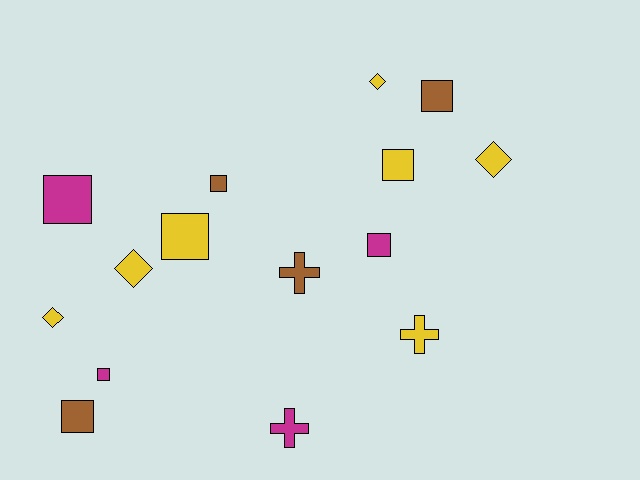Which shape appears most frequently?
Square, with 8 objects.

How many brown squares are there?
There are 3 brown squares.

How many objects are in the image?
There are 15 objects.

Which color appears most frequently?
Yellow, with 7 objects.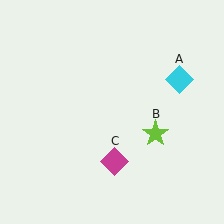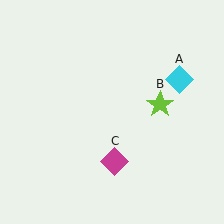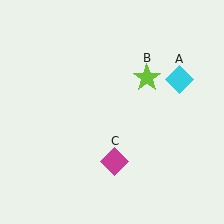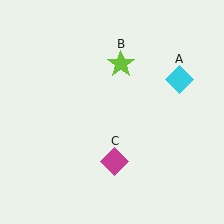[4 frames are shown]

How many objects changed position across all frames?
1 object changed position: lime star (object B).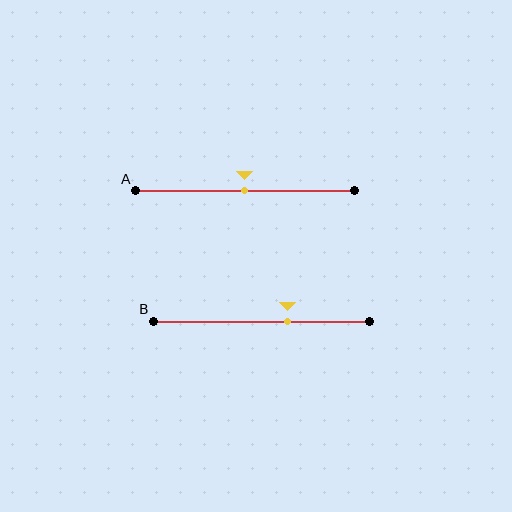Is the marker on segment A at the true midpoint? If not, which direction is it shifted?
Yes, the marker on segment A is at the true midpoint.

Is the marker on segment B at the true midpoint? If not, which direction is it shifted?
No, the marker on segment B is shifted to the right by about 12% of the segment length.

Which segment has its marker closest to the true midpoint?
Segment A has its marker closest to the true midpoint.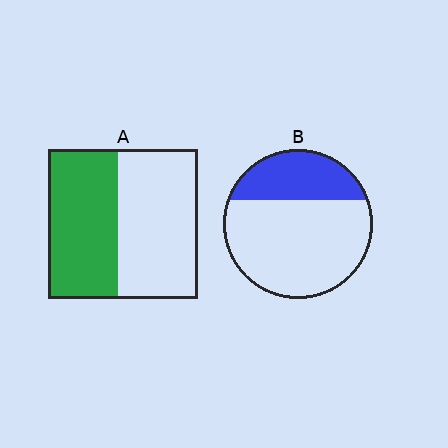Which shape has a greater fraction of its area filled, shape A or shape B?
Shape A.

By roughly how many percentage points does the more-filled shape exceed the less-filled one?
By roughly 15 percentage points (A over B).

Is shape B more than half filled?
No.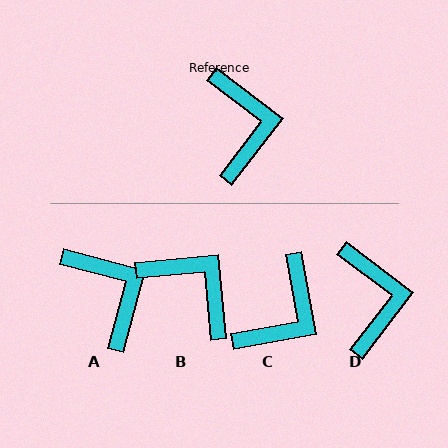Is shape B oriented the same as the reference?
No, it is off by about 42 degrees.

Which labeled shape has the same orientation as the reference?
D.